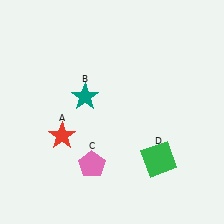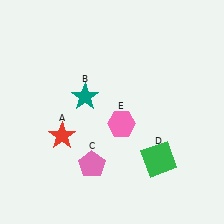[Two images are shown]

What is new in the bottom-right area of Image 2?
A pink hexagon (E) was added in the bottom-right area of Image 2.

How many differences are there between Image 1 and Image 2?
There is 1 difference between the two images.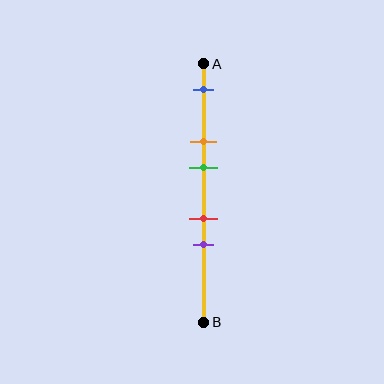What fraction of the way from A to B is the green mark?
The green mark is approximately 40% (0.4) of the way from A to B.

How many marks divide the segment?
There are 5 marks dividing the segment.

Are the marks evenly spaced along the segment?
No, the marks are not evenly spaced.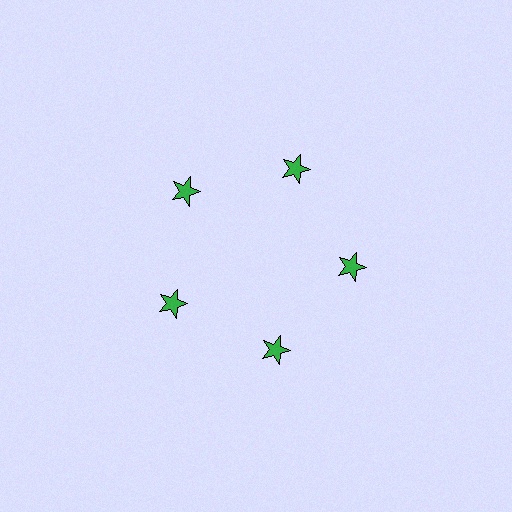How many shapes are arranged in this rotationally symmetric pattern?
There are 5 shapes, arranged in 5 groups of 1.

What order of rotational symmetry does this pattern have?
This pattern has 5-fold rotational symmetry.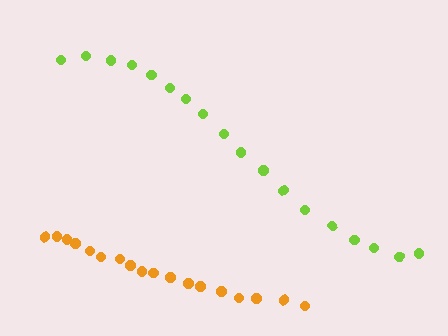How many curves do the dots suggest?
There are 2 distinct paths.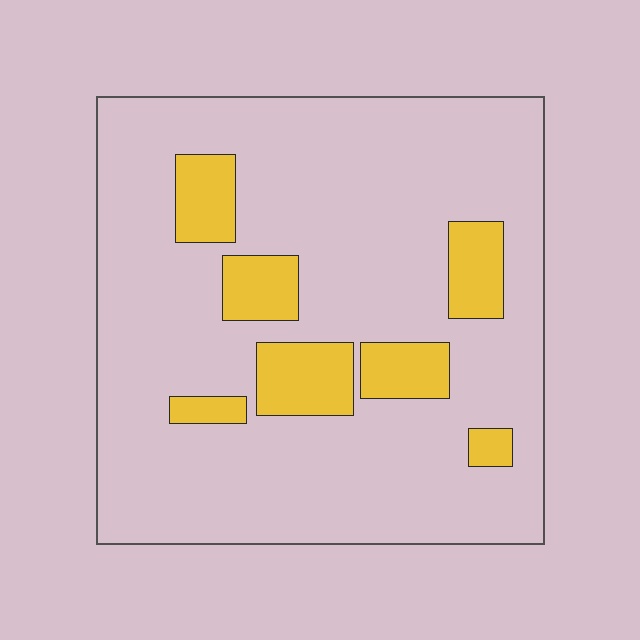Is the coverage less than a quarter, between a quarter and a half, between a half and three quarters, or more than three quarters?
Less than a quarter.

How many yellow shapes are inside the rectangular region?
7.